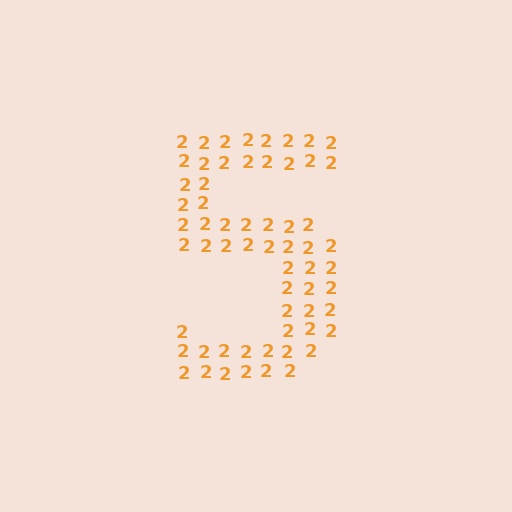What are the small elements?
The small elements are digit 2's.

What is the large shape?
The large shape is the digit 5.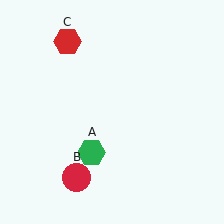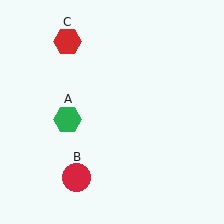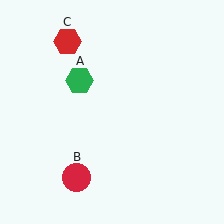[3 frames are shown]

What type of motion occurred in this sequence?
The green hexagon (object A) rotated clockwise around the center of the scene.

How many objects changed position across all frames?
1 object changed position: green hexagon (object A).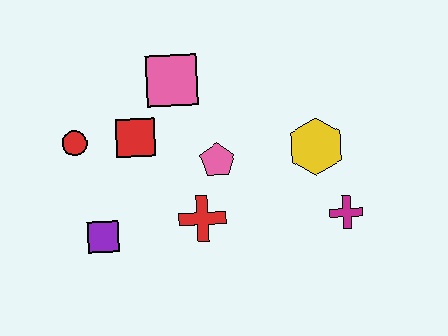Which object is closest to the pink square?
The red square is closest to the pink square.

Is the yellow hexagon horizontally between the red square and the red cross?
No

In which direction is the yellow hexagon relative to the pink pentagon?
The yellow hexagon is to the right of the pink pentagon.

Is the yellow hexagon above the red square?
No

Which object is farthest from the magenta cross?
The red circle is farthest from the magenta cross.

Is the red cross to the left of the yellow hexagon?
Yes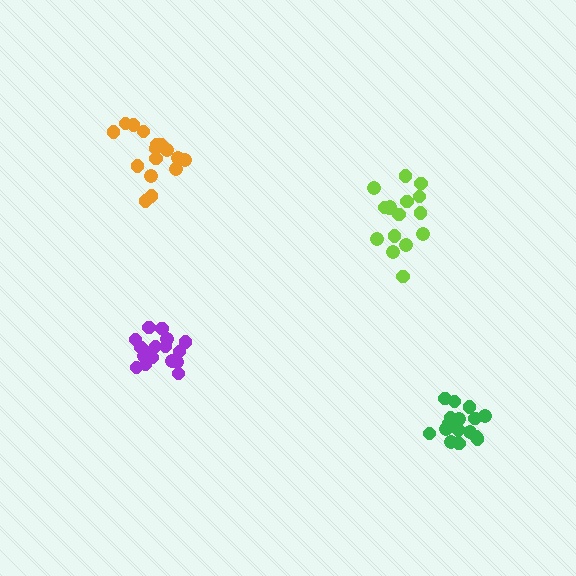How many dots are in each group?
Group 1: 17 dots, Group 2: 16 dots, Group 3: 17 dots, Group 4: 16 dots (66 total).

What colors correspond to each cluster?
The clusters are colored: lime, green, purple, orange.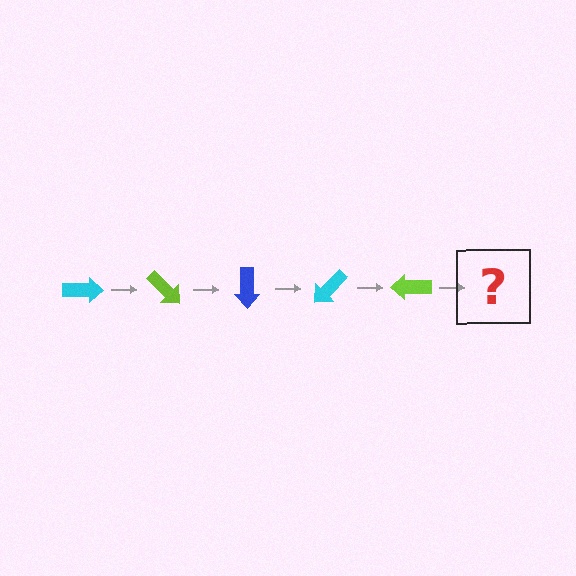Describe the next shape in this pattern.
It should be a blue arrow, rotated 225 degrees from the start.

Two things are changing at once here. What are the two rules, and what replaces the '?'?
The two rules are that it rotates 45 degrees each step and the color cycles through cyan, lime, and blue. The '?' should be a blue arrow, rotated 225 degrees from the start.